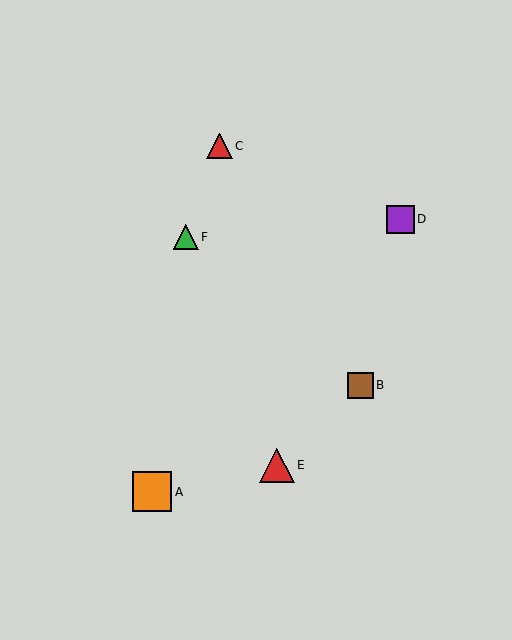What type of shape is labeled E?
Shape E is a red triangle.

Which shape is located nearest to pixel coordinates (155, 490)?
The orange square (labeled A) at (152, 492) is nearest to that location.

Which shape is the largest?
The orange square (labeled A) is the largest.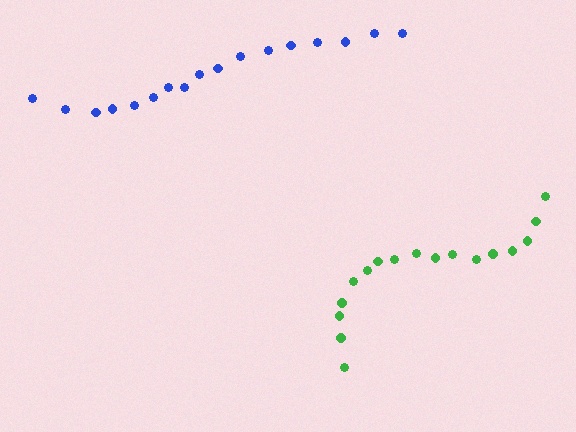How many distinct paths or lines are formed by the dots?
There are 2 distinct paths.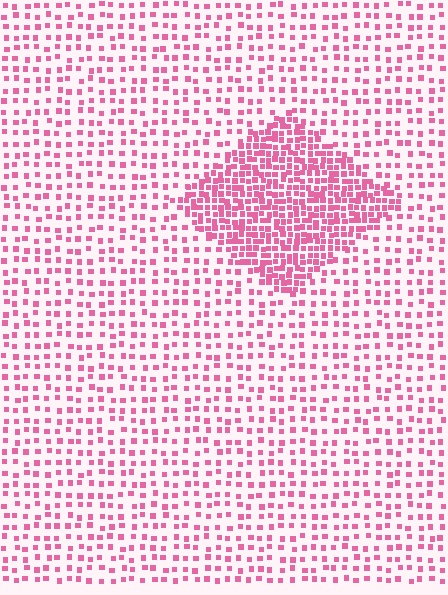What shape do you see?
I see a diamond.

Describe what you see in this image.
The image contains small pink elements arranged at two different densities. A diamond-shaped region is visible where the elements are more densely packed than the surrounding area.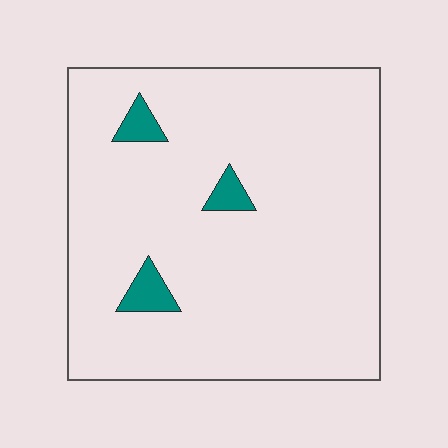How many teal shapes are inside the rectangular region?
3.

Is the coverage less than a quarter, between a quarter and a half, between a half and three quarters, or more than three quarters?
Less than a quarter.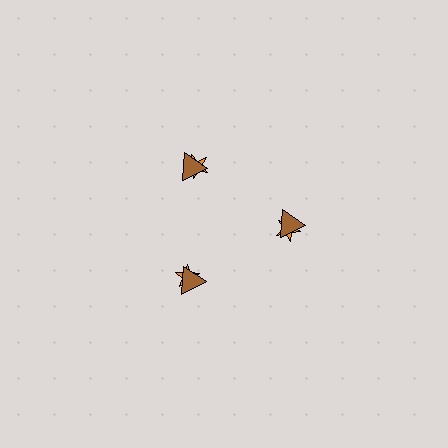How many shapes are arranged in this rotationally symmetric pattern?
There are 6 shapes, arranged in 3 groups of 2.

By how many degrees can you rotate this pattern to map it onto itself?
The pattern maps onto itself every 120 degrees of rotation.